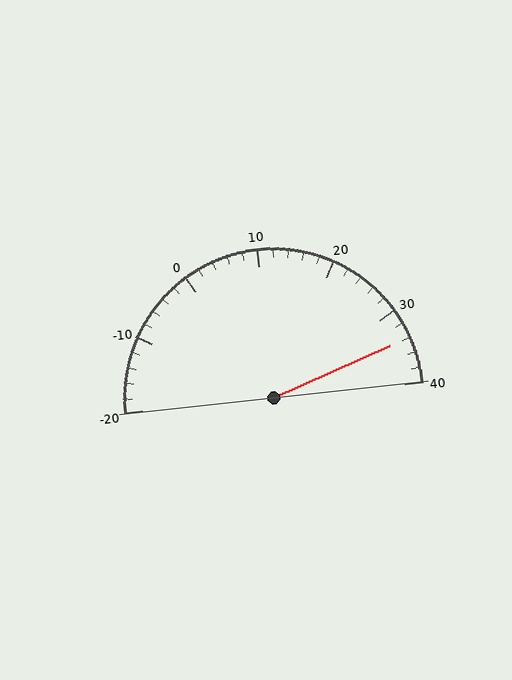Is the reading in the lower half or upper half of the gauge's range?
The reading is in the upper half of the range (-20 to 40).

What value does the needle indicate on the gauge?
The needle indicates approximately 34.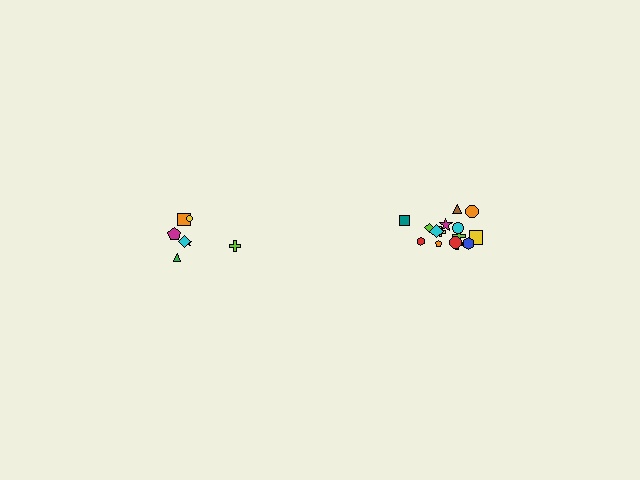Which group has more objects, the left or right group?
The right group.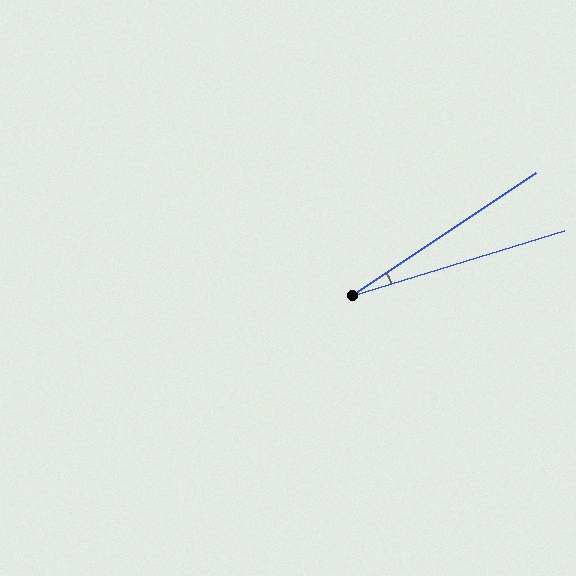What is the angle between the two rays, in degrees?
Approximately 17 degrees.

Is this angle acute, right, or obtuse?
It is acute.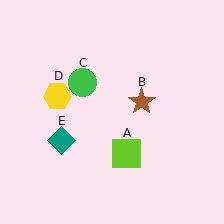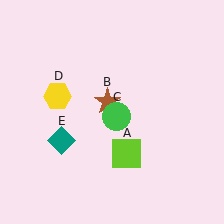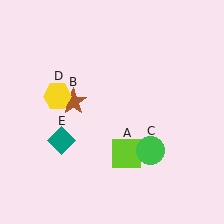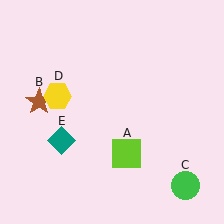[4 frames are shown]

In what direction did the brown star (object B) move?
The brown star (object B) moved left.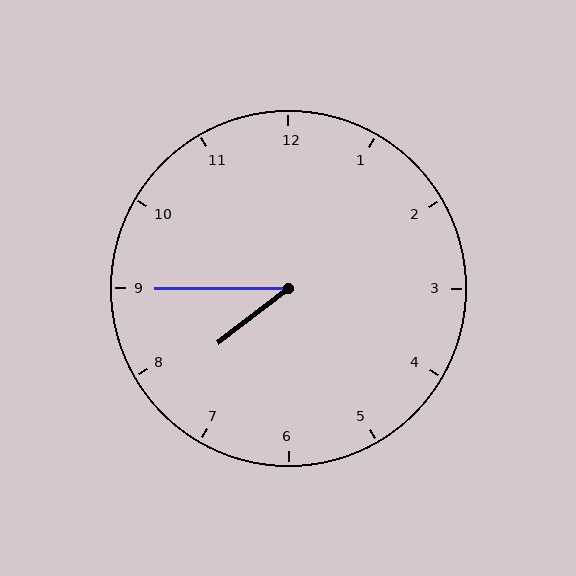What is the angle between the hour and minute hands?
Approximately 38 degrees.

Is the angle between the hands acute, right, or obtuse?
It is acute.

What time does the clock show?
7:45.